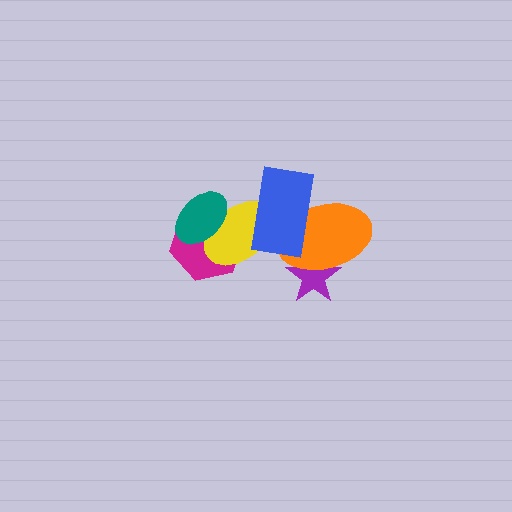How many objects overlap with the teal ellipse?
2 objects overlap with the teal ellipse.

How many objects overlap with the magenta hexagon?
2 objects overlap with the magenta hexagon.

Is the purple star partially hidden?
Yes, it is partially covered by another shape.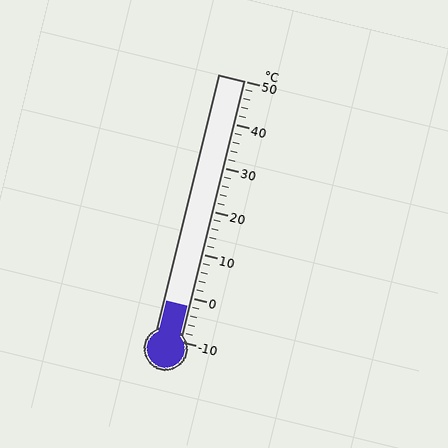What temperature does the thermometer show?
The thermometer shows approximately -2°C.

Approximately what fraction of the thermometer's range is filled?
The thermometer is filled to approximately 15% of its range.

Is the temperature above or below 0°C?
The temperature is below 0°C.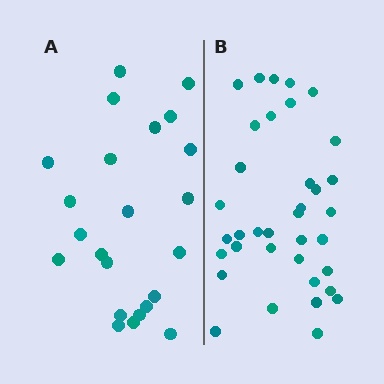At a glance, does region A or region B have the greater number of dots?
Region B (the right region) has more dots.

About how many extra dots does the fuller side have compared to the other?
Region B has approximately 15 more dots than region A.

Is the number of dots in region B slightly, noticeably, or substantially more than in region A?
Region B has substantially more. The ratio is roughly 1.6 to 1.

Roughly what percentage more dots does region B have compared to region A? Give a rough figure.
About 55% more.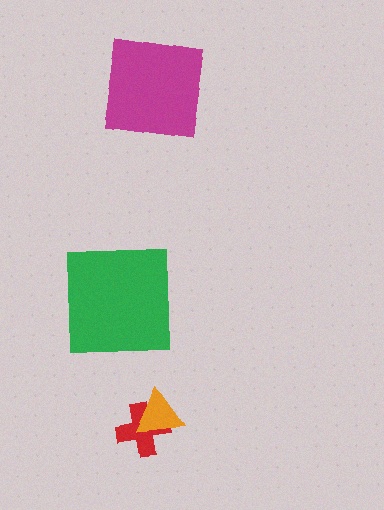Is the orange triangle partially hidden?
No, no other shape covers it.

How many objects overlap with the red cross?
1 object overlaps with the red cross.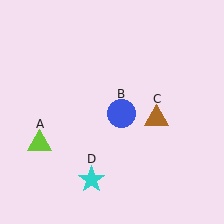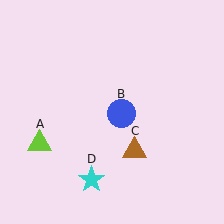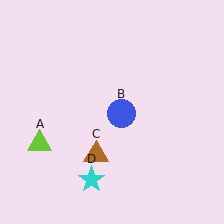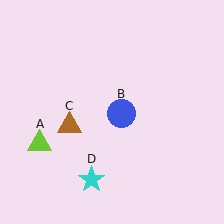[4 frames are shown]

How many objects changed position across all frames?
1 object changed position: brown triangle (object C).